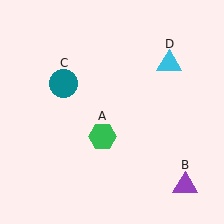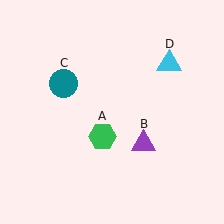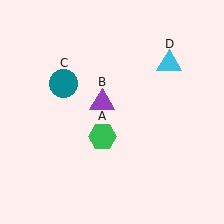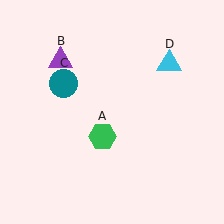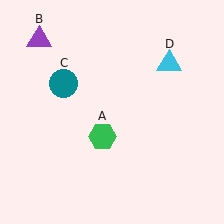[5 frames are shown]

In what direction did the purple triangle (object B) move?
The purple triangle (object B) moved up and to the left.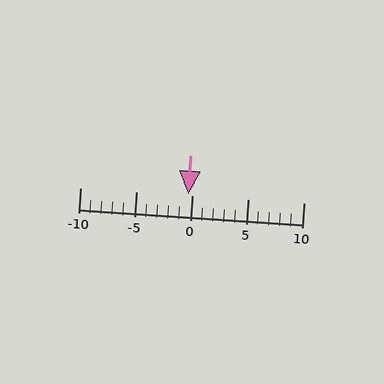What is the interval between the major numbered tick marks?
The major tick marks are spaced 5 units apart.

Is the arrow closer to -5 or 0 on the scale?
The arrow is closer to 0.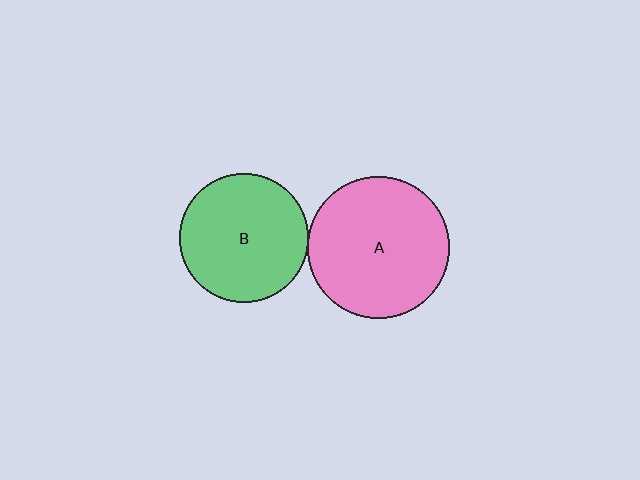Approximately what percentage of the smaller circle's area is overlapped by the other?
Approximately 5%.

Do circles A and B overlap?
Yes.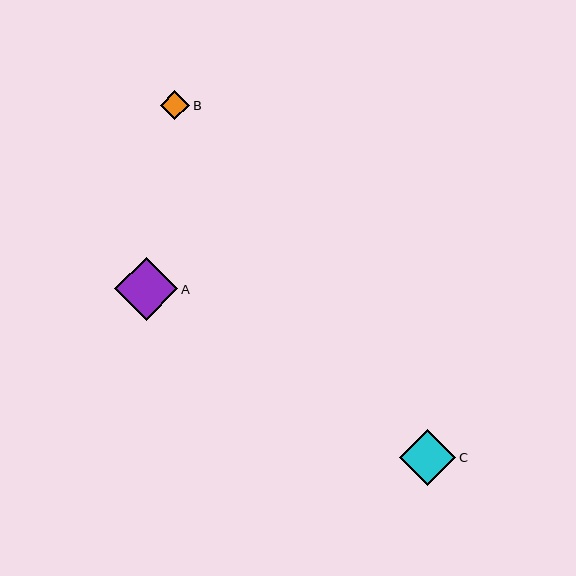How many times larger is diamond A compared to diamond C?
Diamond A is approximately 1.1 times the size of diamond C.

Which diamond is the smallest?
Diamond B is the smallest with a size of approximately 29 pixels.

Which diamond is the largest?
Diamond A is the largest with a size of approximately 63 pixels.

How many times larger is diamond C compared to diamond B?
Diamond C is approximately 1.9 times the size of diamond B.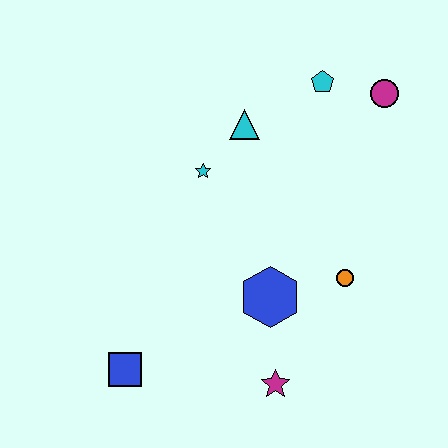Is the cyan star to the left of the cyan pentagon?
Yes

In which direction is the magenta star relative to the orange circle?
The magenta star is below the orange circle.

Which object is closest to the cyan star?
The cyan triangle is closest to the cyan star.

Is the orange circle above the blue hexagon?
Yes